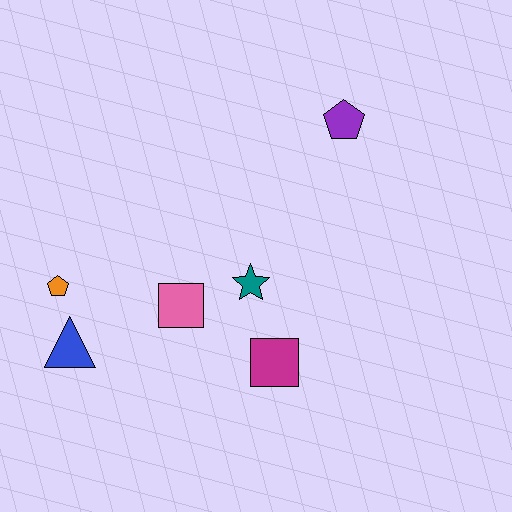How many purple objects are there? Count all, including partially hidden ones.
There is 1 purple object.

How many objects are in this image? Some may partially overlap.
There are 6 objects.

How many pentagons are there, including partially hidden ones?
There are 2 pentagons.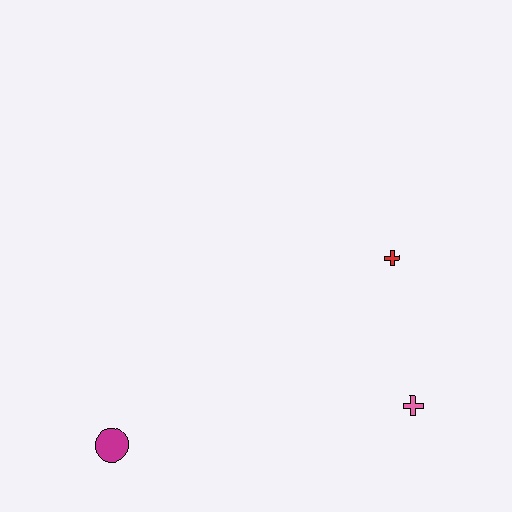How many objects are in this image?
There are 3 objects.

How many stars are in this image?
There are no stars.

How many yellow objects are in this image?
There are no yellow objects.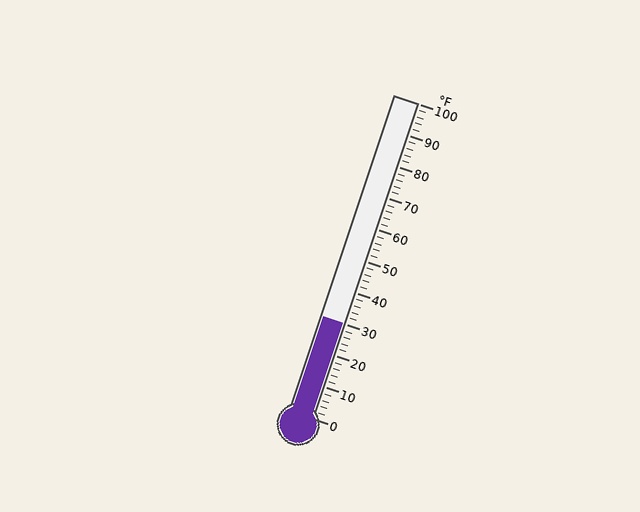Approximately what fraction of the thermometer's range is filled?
The thermometer is filled to approximately 30% of its range.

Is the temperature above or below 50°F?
The temperature is below 50°F.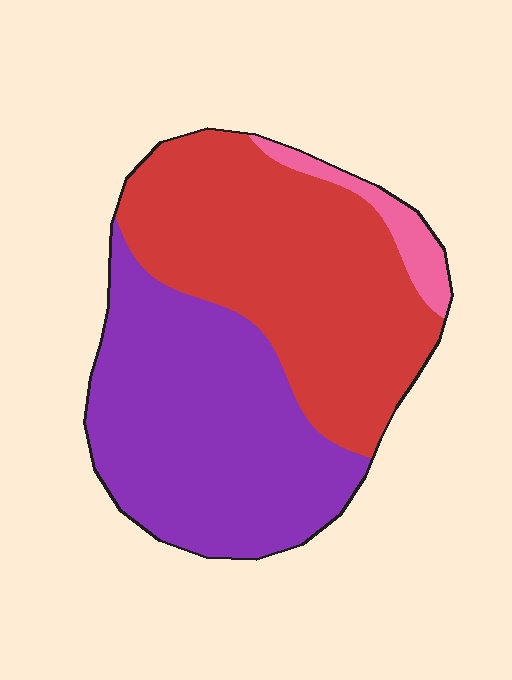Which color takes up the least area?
Pink, at roughly 5%.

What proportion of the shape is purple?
Purple covers 46% of the shape.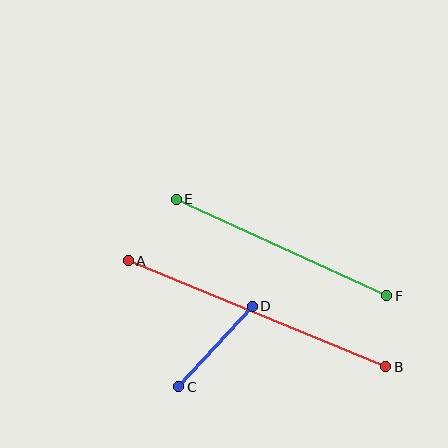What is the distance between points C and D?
The distance is approximately 109 pixels.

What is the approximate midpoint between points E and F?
The midpoint is at approximately (282, 248) pixels.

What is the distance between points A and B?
The distance is approximately 279 pixels.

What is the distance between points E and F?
The distance is approximately 231 pixels.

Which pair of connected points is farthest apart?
Points A and B are farthest apart.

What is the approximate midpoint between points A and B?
The midpoint is at approximately (257, 314) pixels.